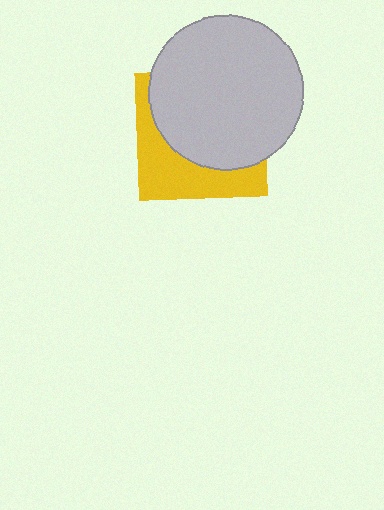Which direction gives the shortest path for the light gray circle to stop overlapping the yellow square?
Moving toward the upper-right gives the shortest separation.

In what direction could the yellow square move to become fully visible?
The yellow square could move toward the lower-left. That would shift it out from behind the light gray circle entirely.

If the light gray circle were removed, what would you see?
You would see the complete yellow square.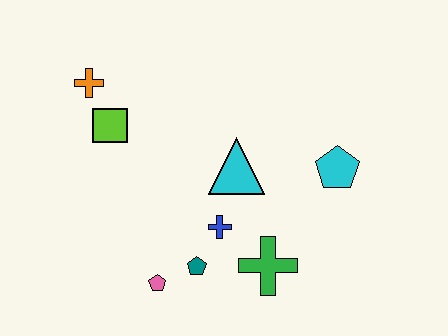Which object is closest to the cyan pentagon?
The cyan triangle is closest to the cyan pentagon.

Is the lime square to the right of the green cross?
No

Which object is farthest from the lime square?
The cyan pentagon is farthest from the lime square.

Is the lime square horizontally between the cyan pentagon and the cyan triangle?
No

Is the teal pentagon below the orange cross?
Yes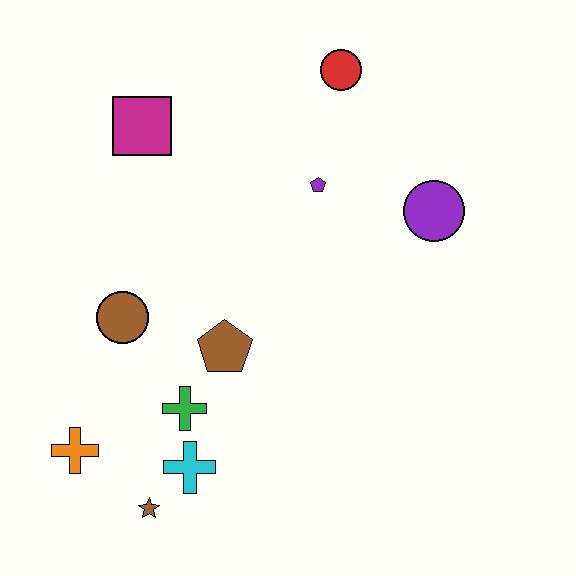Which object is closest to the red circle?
The purple pentagon is closest to the red circle.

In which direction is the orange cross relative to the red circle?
The orange cross is below the red circle.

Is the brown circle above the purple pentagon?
No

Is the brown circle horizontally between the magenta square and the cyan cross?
No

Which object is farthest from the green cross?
The red circle is farthest from the green cross.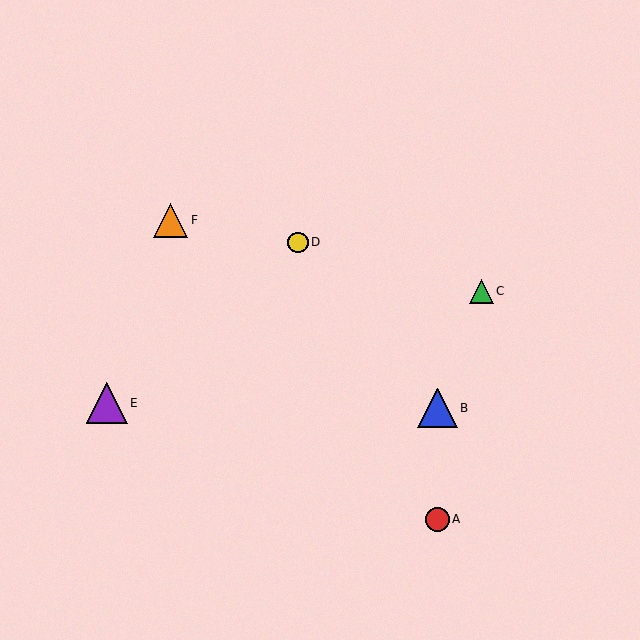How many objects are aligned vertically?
2 objects (A, B) are aligned vertically.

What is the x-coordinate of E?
Object E is at x≈107.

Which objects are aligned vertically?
Objects A, B are aligned vertically.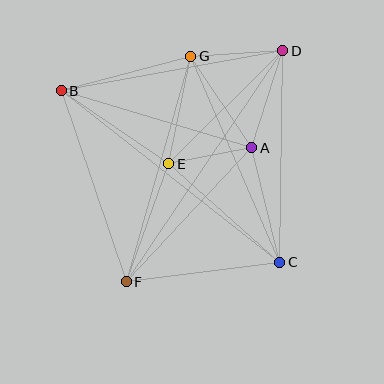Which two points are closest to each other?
Points A and E are closest to each other.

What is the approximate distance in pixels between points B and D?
The distance between B and D is approximately 225 pixels.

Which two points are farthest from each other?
Points D and F are farthest from each other.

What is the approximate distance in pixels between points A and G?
The distance between A and G is approximately 110 pixels.